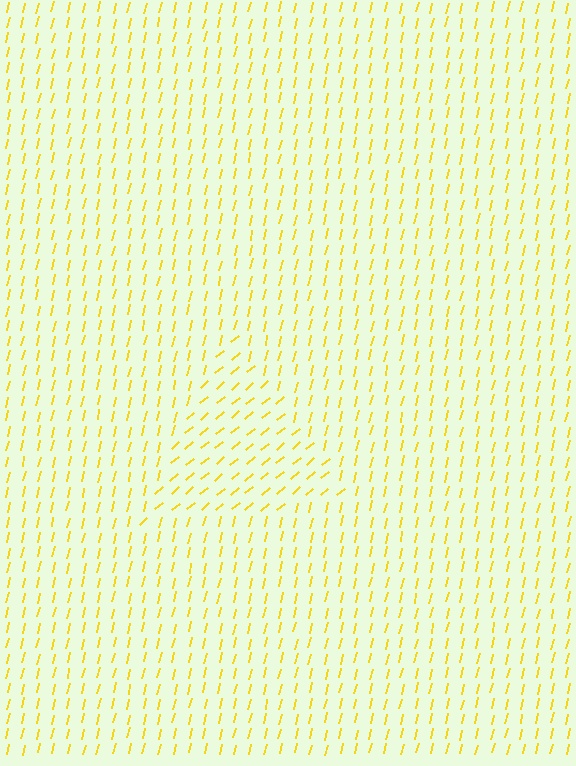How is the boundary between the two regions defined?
The boundary is defined purely by a change in line orientation (approximately 36 degrees difference). All lines are the same color and thickness.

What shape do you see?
I see a triangle.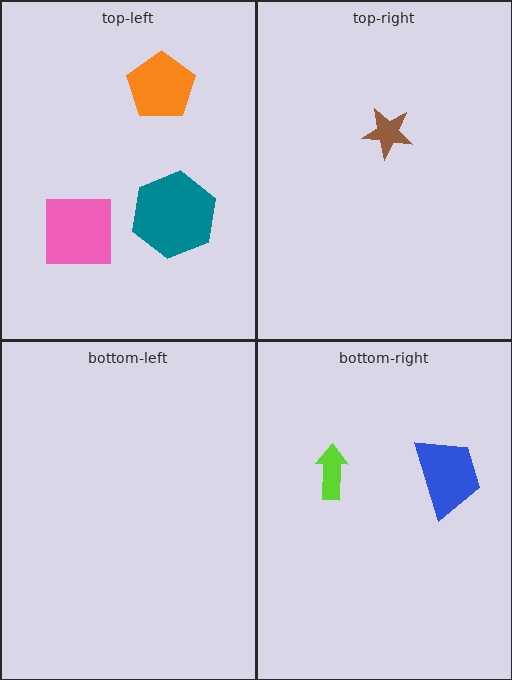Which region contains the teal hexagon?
The top-left region.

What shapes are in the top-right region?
The brown star.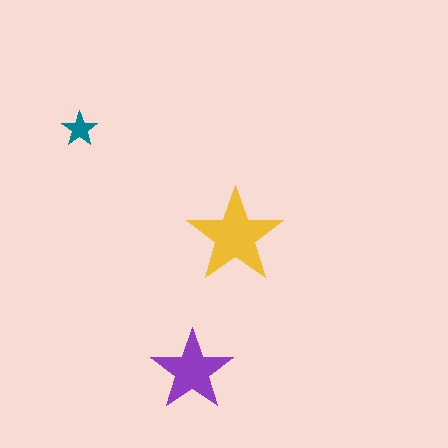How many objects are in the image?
There are 3 objects in the image.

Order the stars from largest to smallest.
the yellow one, the purple one, the teal one.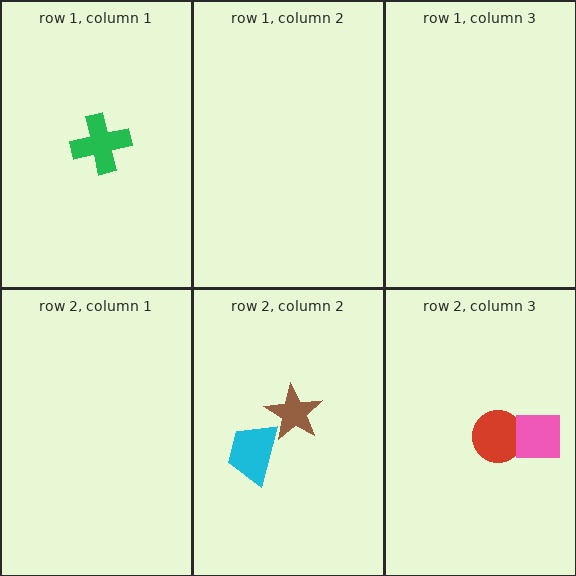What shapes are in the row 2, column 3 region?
The red circle, the pink square.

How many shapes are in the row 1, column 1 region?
1.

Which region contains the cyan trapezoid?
The row 2, column 2 region.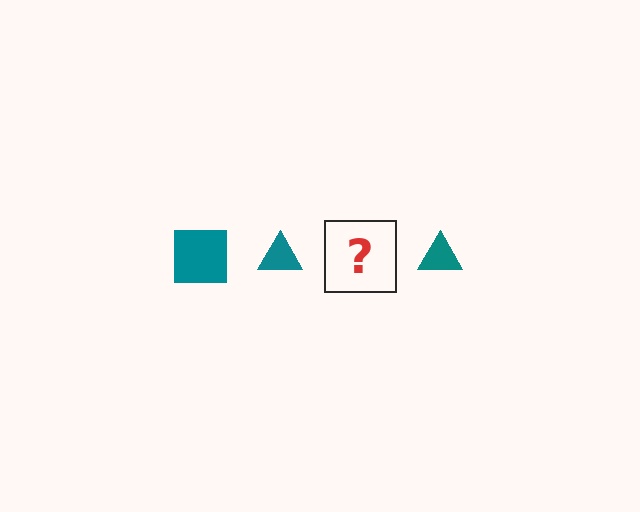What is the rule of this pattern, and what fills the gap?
The rule is that the pattern cycles through square, triangle shapes in teal. The gap should be filled with a teal square.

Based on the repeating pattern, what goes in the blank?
The blank should be a teal square.